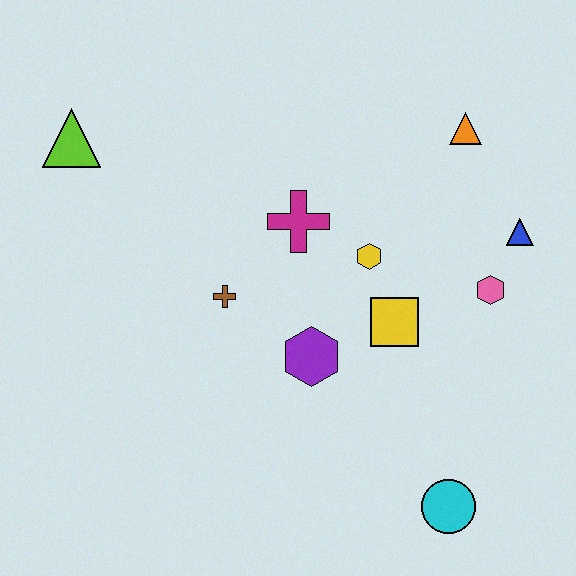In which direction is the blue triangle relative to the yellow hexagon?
The blue triangle is to the right of the yellow hexagon.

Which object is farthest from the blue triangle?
The lime triangle is farthest from the blue triangle.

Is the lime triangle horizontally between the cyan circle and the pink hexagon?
No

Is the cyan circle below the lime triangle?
Yes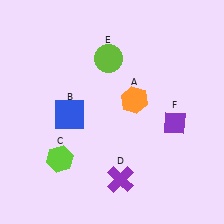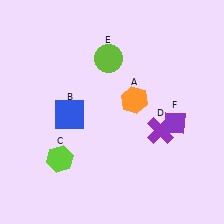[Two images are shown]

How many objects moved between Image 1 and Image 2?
1 object moved between the two images.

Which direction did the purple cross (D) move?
The purple cross (D) moved up.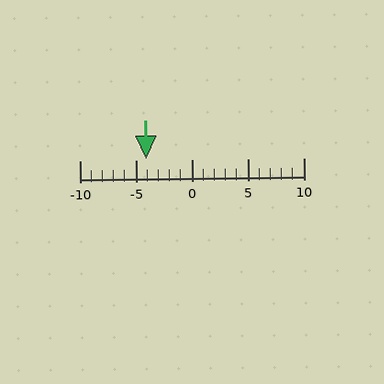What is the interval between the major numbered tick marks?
The major tick marks are spaced 5 units apart.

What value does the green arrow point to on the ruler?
The green arrow points to approximately -4.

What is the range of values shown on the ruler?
The ruler shows values from -10 to 10.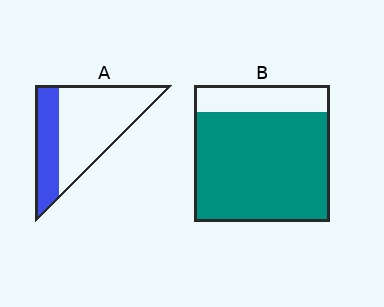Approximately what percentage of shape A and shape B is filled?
A is approximately 30% and B is approximately 80%.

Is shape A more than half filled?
No.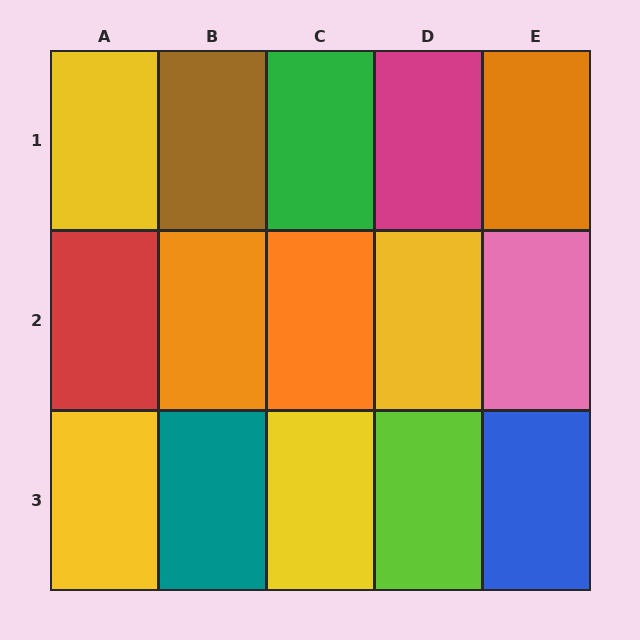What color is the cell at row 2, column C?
Orange.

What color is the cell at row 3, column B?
Teal.